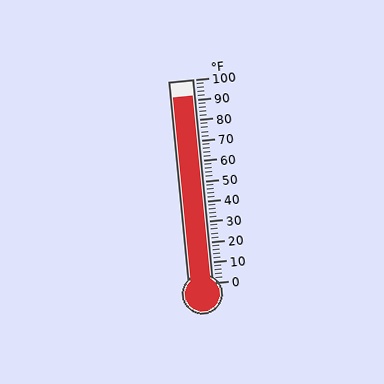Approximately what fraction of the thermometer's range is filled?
The thermometer is filled to approximately 90% of its range.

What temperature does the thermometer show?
The thermometer shows approximately 92°F.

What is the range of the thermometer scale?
The thermometer scale ranges from 0°F to 100°F.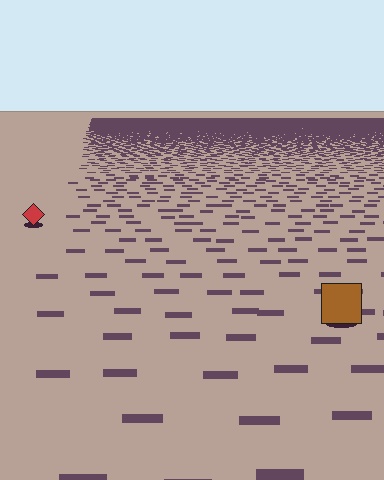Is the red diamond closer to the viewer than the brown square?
No. The brown square is closer — you can tell from the texture gradient: the ground texture is coarser near it.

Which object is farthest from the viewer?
The red diamond is farthest from the viewer. It appears smaller and the ground texture around it is denser.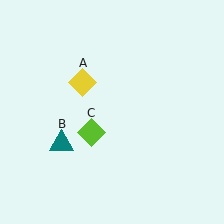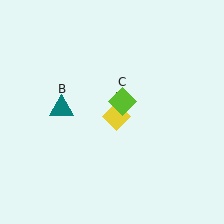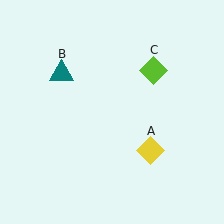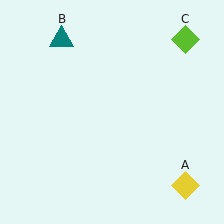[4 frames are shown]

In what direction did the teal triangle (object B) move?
The teal triangle (object B) moved up.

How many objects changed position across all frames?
3 objects changed position: yellow diamond (object A), teal triangle (object B), lime diamond (object C).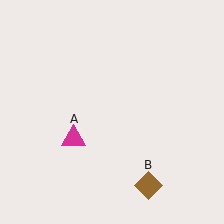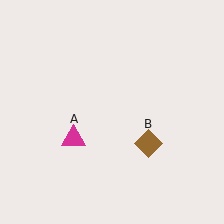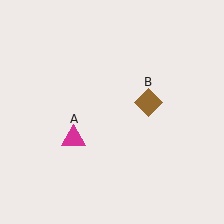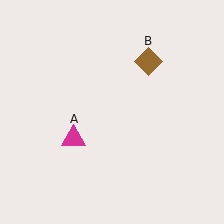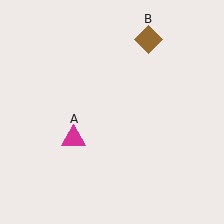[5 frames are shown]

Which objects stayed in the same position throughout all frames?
Magenta triangle (object A) remained stationary.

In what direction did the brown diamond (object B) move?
The brown diamond (object B) moved up.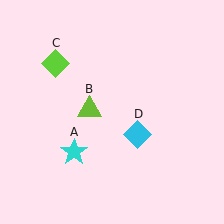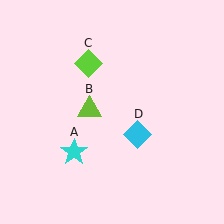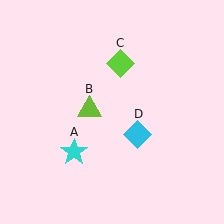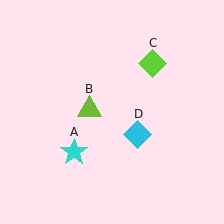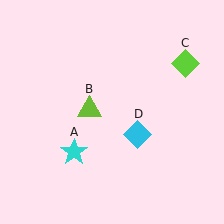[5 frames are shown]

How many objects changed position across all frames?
1 object changed position: lime diamond (object C).